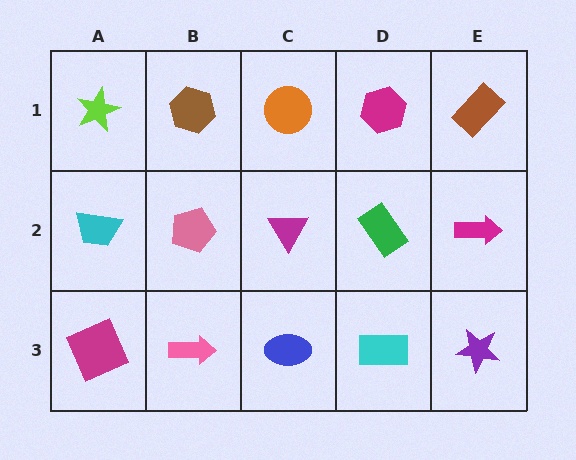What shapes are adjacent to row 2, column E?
A brown rectangle (row 1, column E), a purple star (row 3, column E), a green rectangle (row 2, column D).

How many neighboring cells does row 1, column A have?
2.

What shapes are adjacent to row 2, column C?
An orange circle (row 1, column C), a blue ellipse (row 3, column C), a pink pentagon (row 2, column B), a green rectangle (row 2, column D).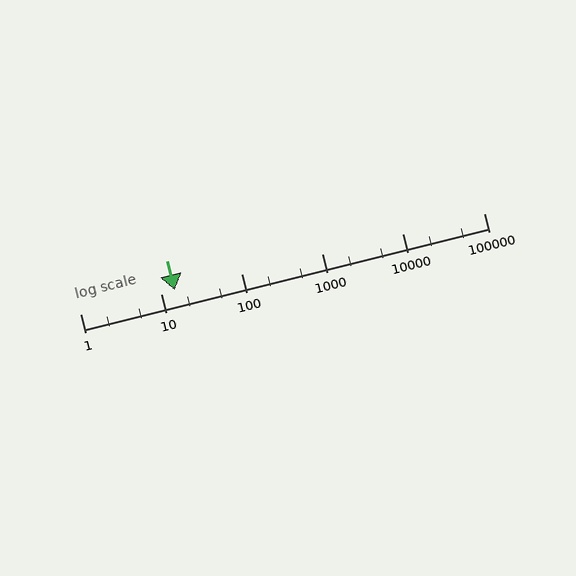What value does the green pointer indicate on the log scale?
The pointer indicates approximately 15.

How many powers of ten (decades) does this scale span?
The scale spans 5 decades, from 1 to 100000.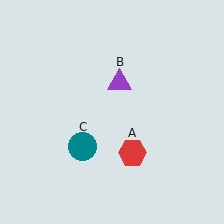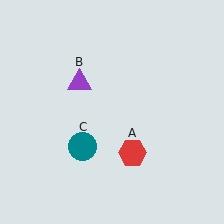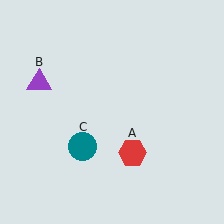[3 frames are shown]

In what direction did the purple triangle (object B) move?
The purple triangle (object B) moved left.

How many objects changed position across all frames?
1 object changed position: purple triangle (object B).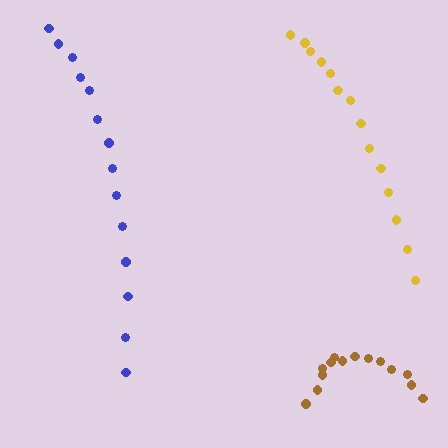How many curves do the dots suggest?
There are 3 distinct paths.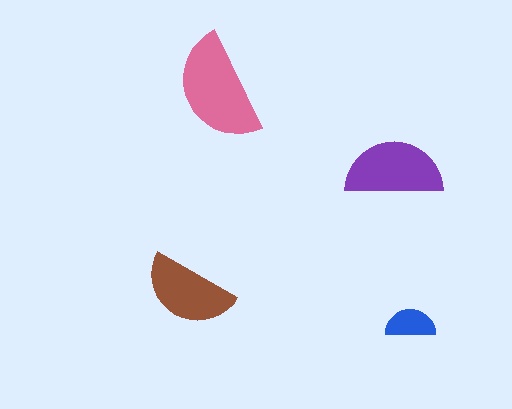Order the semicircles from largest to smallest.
the pink one, the purple one, the brown one, the blue one.